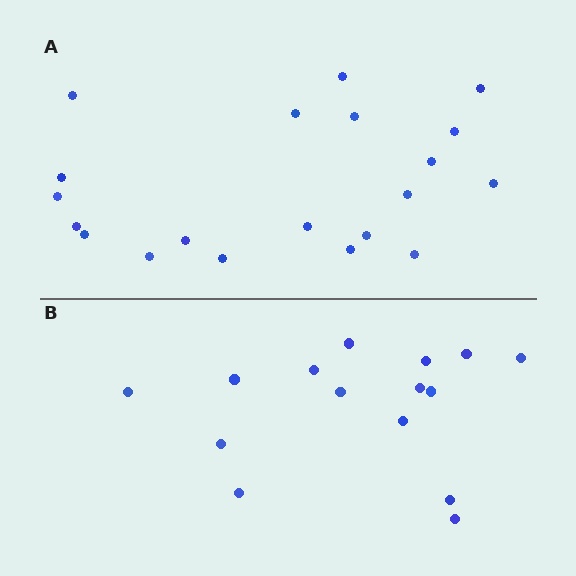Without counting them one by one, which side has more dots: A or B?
Region A (the top region) has more dots.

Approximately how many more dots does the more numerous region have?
Region A has about 5 more dots than region B.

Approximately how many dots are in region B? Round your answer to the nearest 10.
About 20 dots. (The exact count is 15, which rounds to 20.)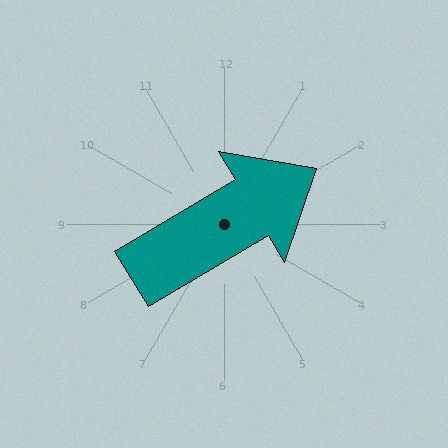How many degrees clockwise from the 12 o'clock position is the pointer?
Approximately 59 degrees.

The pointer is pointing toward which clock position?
Roughly 2 o'clock.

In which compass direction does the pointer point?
Northeast.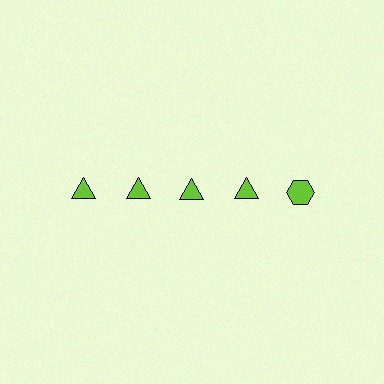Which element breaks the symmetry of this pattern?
The lime hexagon in the top row, rightmost column breaks the symmetry. All other shapes are lime triangles.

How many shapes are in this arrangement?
There are 5 shapes arranged in a grid pattern.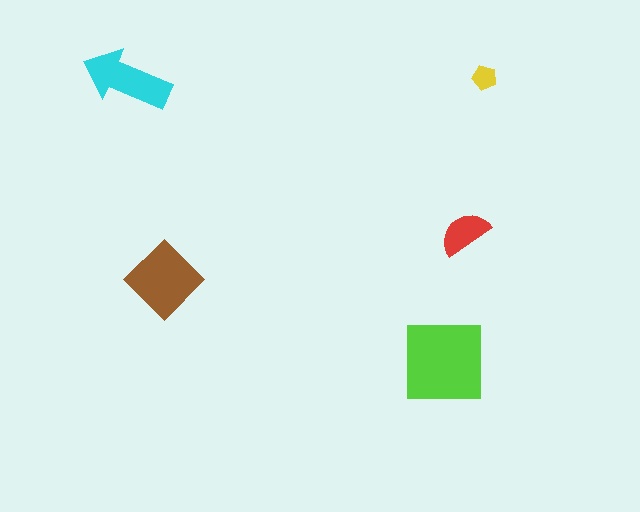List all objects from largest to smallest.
The lime square, the brown diamond, the cyan arrow, the red semicircle, the yellow pentagon.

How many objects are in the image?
There are 5 objects in the image.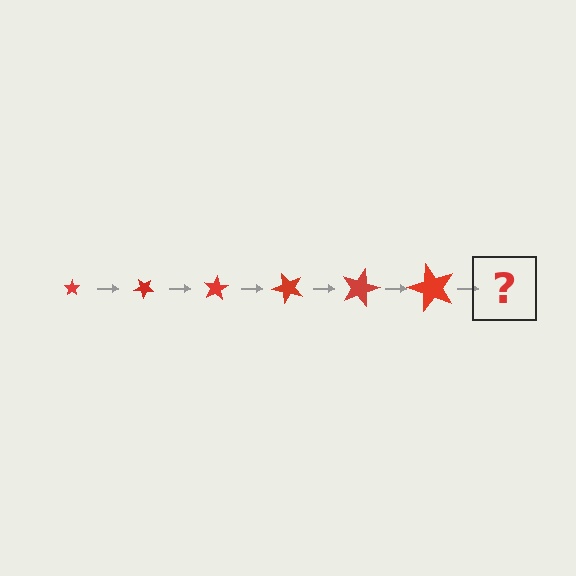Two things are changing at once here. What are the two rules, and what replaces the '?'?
The two rules are that the star grows larger each step and it rotates 40 degrees each step. The '?' should be a star, larger than the previous one and rotated 240 degrees from the start.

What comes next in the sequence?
The next element should be a star, larger than the previous one and rotated 240 degrees from the start.